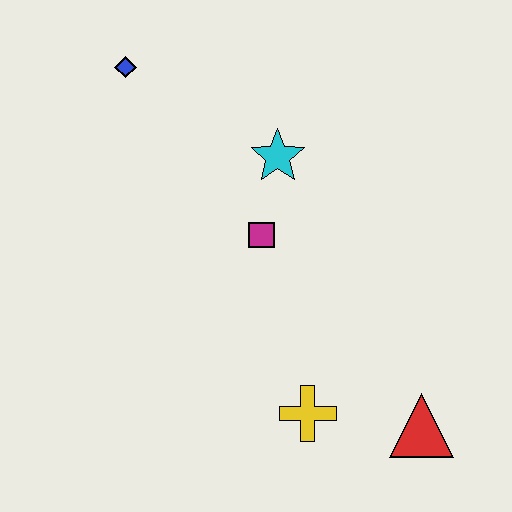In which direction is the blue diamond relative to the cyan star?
The blue diamond is to the left of the cyan star.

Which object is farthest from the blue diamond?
The red triangle is farthest from the blue diamond.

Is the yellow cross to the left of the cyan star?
No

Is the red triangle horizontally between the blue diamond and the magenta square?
No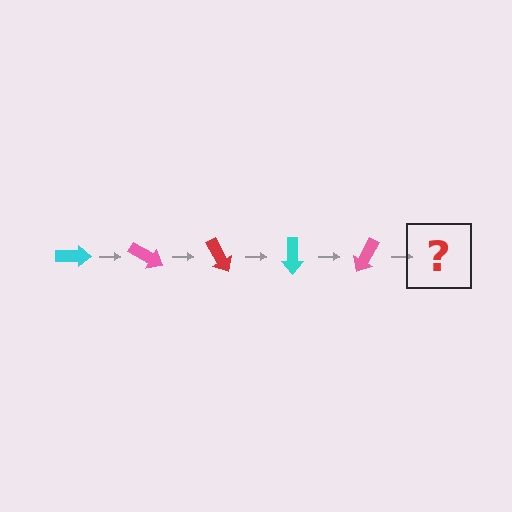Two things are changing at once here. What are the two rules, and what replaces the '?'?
The two rules are that it rotates 30 degrees each step and the color cycles through cyan, pink, and red. The '?' should be a red arrow, rotated 150 degrees from the start.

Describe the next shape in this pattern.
It should be a red arrow, rotated 150 degrees from the start.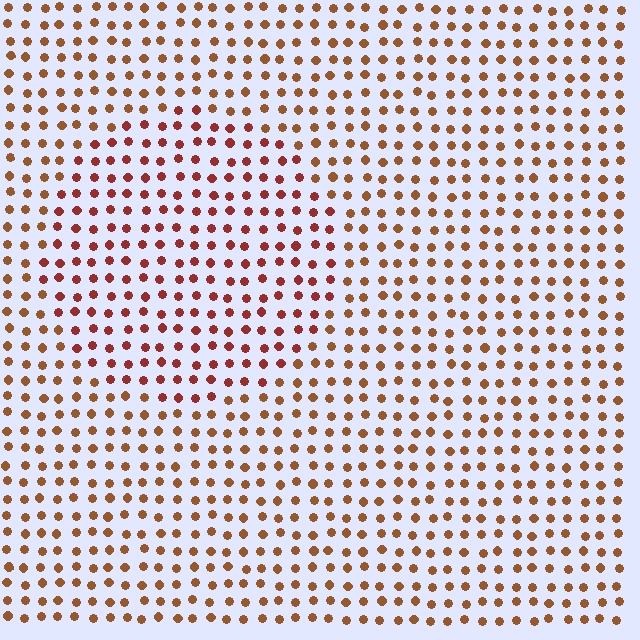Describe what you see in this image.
The image is filled with small brown elements in a uniform arrangement. A circle-shaped region is visible where the elements are tinted to a slightly different hue, forming a subtle color boundary.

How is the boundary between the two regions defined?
The boundary is defined purely by a slight shift in hue (about 25 degrees). Spacing, size, and orientation are identical on both sides.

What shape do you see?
I see a circle.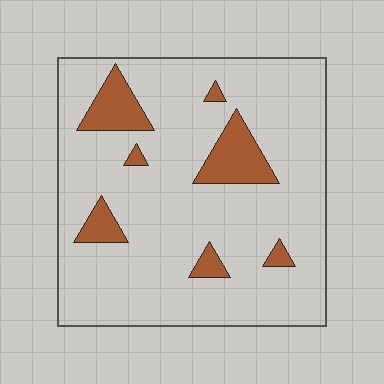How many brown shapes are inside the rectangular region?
7.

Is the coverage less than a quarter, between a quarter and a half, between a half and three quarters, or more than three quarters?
Less than a quarter.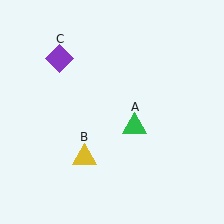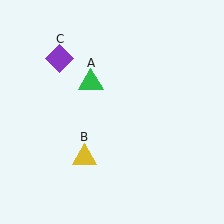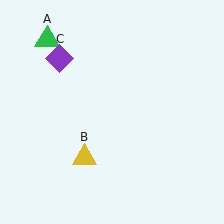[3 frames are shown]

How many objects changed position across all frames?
1 object changed position: green triangle (object A).